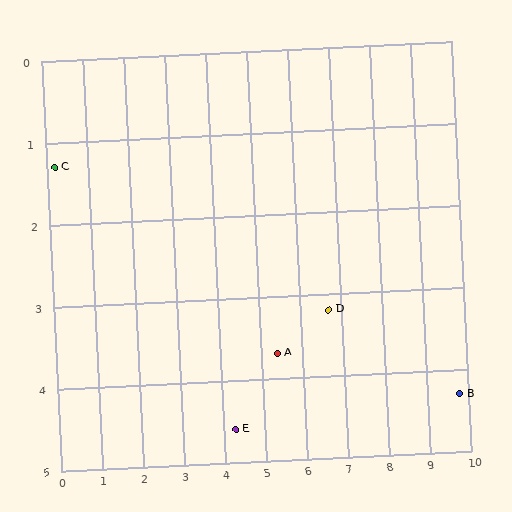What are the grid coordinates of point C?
Point C is at approximately (0.2, 1.3).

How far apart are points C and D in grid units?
Points C and D are about 6.8 grid units apart.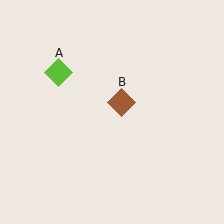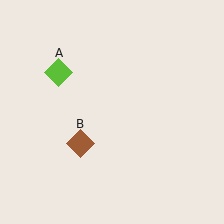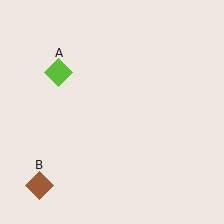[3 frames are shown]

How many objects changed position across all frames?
1 object changed position: brown diamond (object B).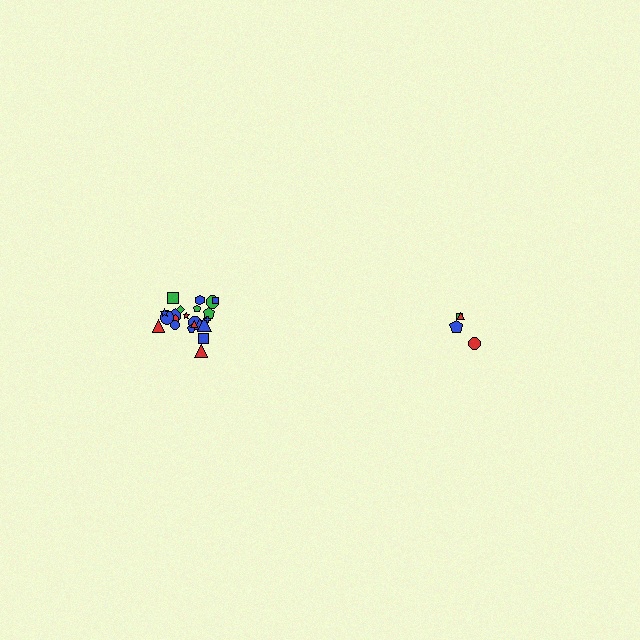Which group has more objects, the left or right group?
The left group.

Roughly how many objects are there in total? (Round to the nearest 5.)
Roughly 25 objects in total.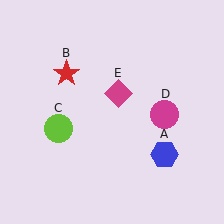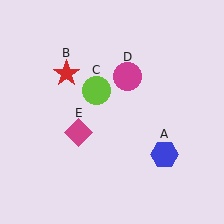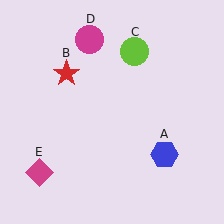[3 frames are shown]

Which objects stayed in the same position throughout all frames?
Blue hexagon (object A) and red star (object B) remained stationary.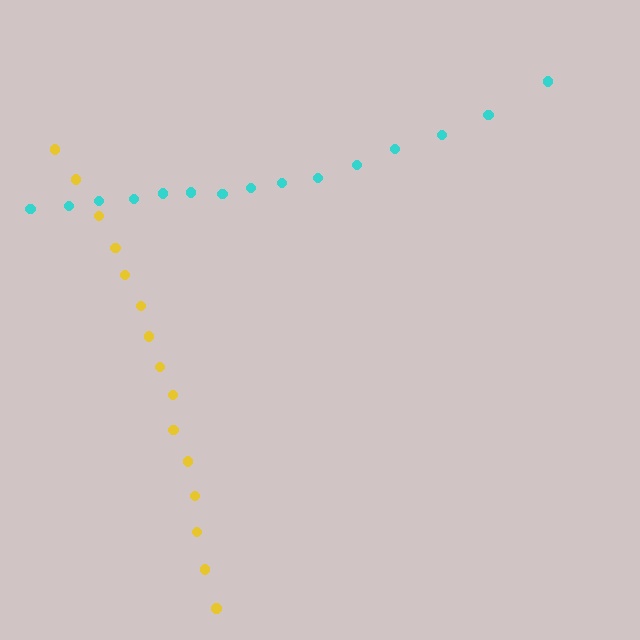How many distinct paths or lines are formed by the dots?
There are 2 distinct paths.